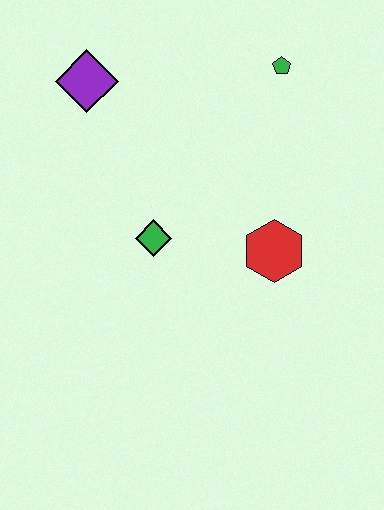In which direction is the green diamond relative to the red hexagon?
The green diamond is to the left of the red hexagon.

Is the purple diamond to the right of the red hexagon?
No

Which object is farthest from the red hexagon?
The purple diamond is farthest from the red hexagon.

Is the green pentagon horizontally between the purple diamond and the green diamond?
No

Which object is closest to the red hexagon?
The green diamond is closest to the red hexagon.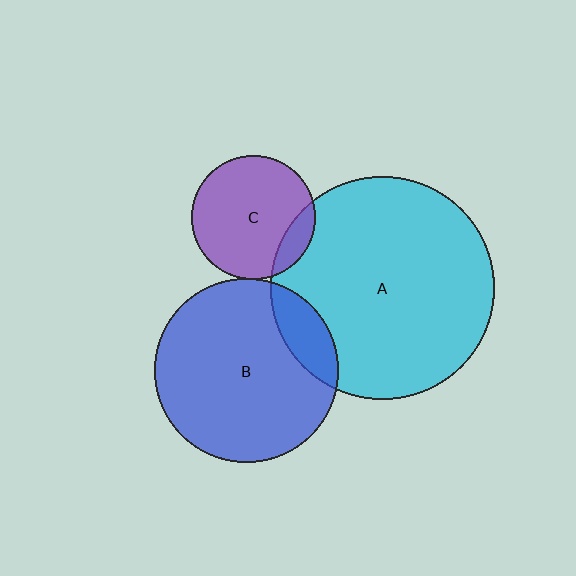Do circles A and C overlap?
Yes.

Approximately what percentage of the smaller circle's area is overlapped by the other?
Approximately 15%.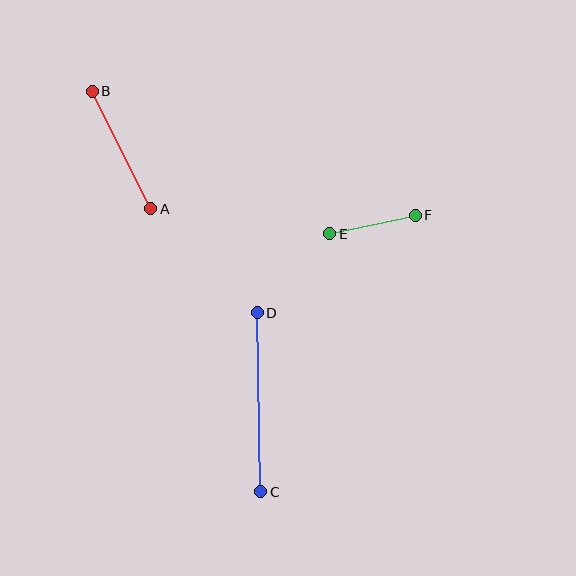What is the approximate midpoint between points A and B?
The midpoint is at approximately (121, 150) pixels.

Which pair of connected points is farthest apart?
Points C and D are farthest apart.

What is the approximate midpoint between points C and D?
The midpoint is at approximately (259, 402) pixels.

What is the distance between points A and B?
The distance is approximately 131 pixels.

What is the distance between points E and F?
The distance is approximately 87 pixels.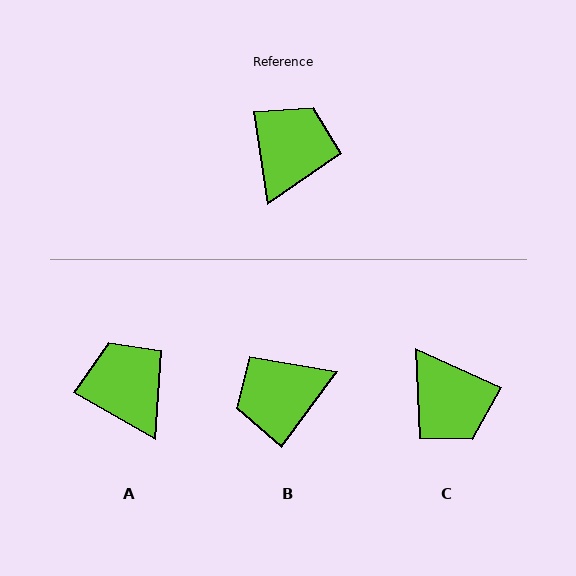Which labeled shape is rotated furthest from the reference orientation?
B, about 135 degrees away.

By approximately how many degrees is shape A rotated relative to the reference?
Approximately 51 degrees counter-clockwise.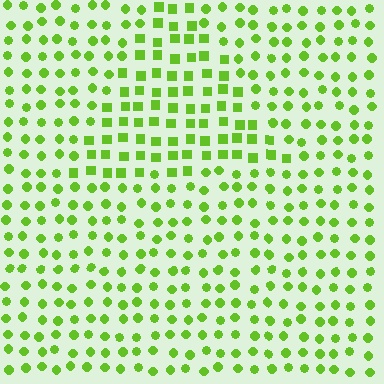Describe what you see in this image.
The image is filled with small lime elements arranged in a uniform grid. A triangle-shaped region contains squares, while the surrounding area contains circles. The boundary is defined purely by the change in element shape.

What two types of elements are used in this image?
The image uses squares inside the triangle region and circles outside it.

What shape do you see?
I see a triangle.